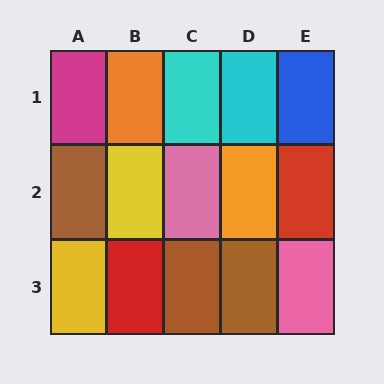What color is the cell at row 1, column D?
Cyan.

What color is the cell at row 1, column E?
Blue.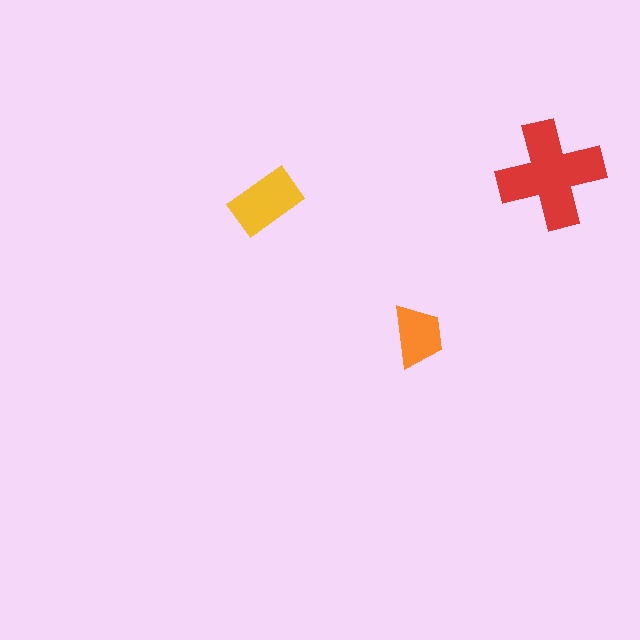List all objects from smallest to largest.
The orange trapezoid, the yellow rectangle, the red cross.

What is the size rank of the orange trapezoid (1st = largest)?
3rd.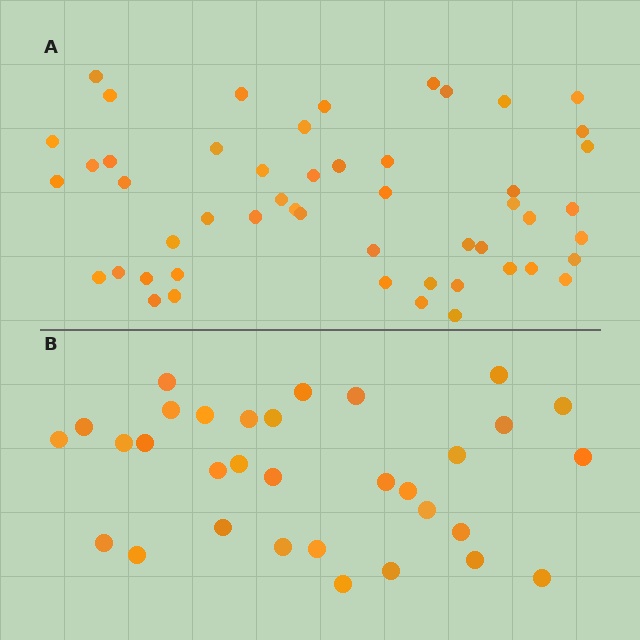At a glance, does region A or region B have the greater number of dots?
Region A (the top region) has more dots.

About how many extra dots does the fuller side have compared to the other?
Region A has approximately 20 more dots than region B.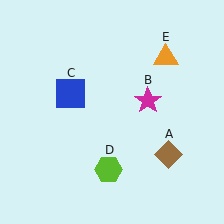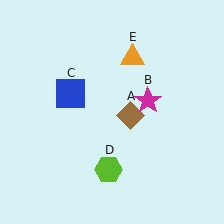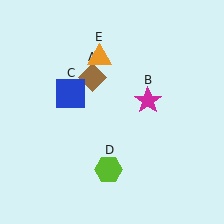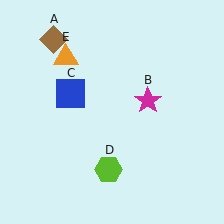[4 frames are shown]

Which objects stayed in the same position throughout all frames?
Magenta star (object B) and blue square (object C) and lime hexagon (object D) remained stationary.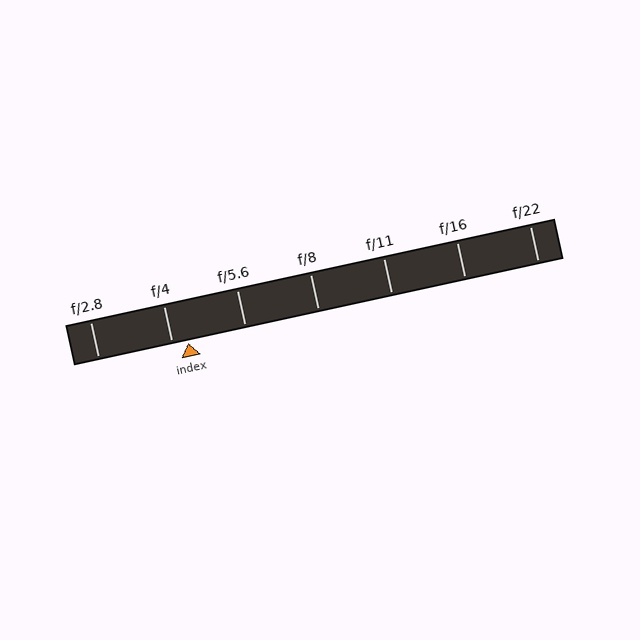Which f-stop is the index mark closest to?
The index mark is closest to f/4.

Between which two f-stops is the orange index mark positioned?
The index mark is between f/4 and f/5.6.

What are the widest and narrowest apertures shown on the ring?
The widest aperture shown is f/2.8 and the narrowest is f/22.